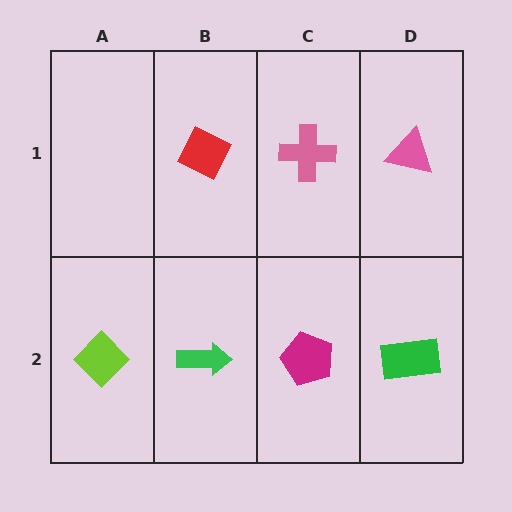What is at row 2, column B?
A green arrow.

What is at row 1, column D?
A pink triangle.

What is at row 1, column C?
A pink cross.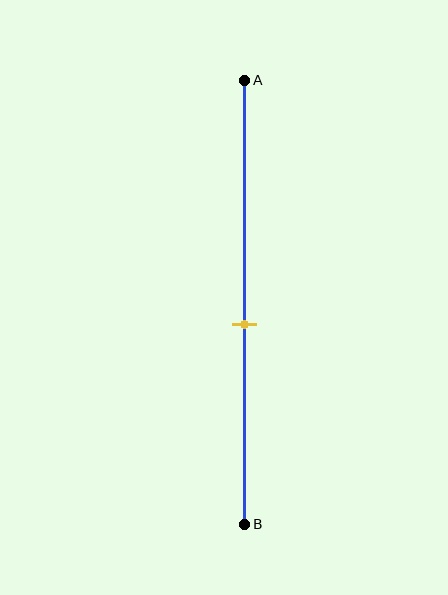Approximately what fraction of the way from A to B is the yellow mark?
The yellow mark is approximately 55% of the way from A to B.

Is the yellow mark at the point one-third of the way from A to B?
No, the mark is at about 55% from A, not at the 33% one-third point.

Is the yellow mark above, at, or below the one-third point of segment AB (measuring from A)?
The yellow mark is below the one-third point of segment AB.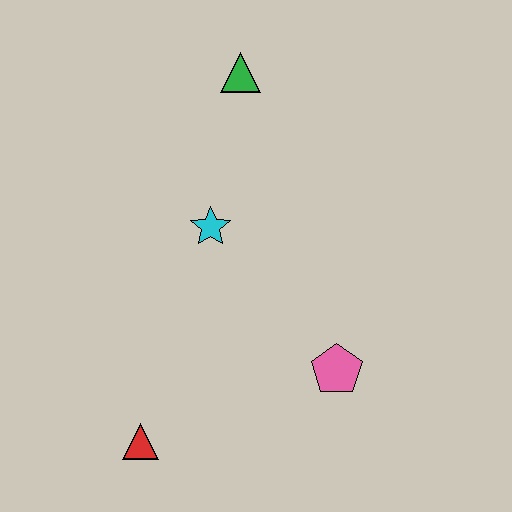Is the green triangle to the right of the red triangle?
Yes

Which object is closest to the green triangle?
The cyan star is closest to the green triangle.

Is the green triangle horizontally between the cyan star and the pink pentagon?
Yes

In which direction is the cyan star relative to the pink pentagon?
The cyan star is above the pink pentagon.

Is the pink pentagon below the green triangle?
Yes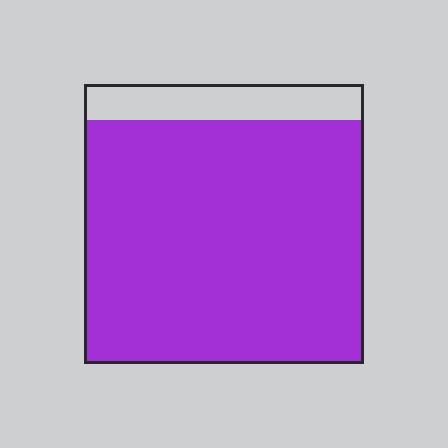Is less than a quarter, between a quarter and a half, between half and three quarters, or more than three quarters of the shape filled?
More than three quarters.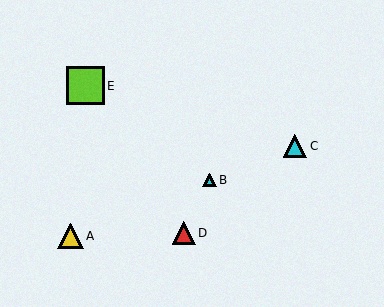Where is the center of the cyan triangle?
The center of the cyan triangle is at (209, 180).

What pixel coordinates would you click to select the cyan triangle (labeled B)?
Click at (209, 180) to select the cyan triangle B.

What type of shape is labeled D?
Shape D is a red triangle.